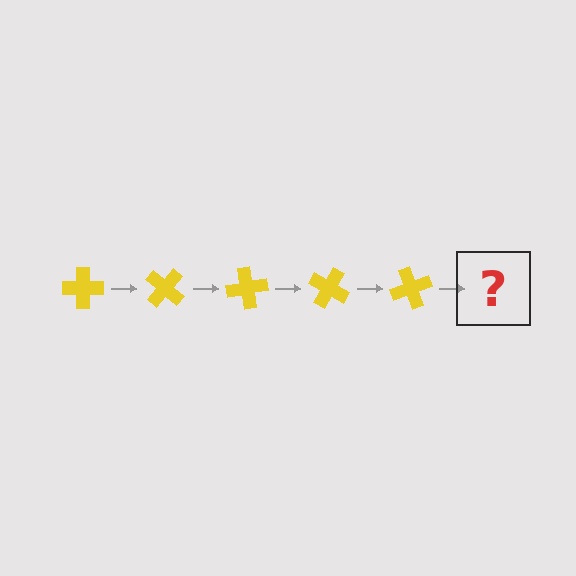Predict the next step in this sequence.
The next step is a yellow cross rotated 200 degrees.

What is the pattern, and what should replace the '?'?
The pattern is that the cross rotates 40 degrees each step. The '?' should be a yellow cross rotated 200 degrees.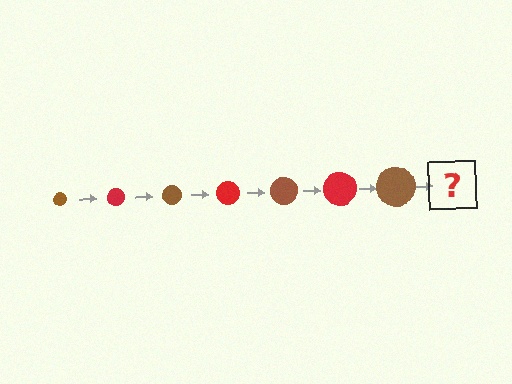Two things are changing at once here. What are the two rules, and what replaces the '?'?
The two rules are that the circle grows larger each step and the color cycles through brown and red. The '?' should be a red circle, larger than the previous one.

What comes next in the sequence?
The next element should be a red circle, larger than the previous one.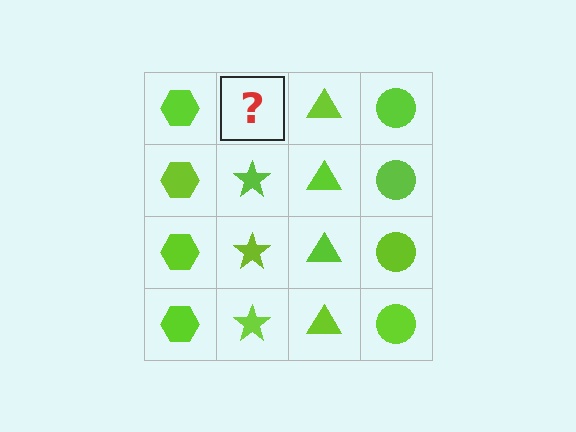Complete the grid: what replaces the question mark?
The question mark should be replaced with a lime star.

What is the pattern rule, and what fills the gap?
The rule is that each column has a consistent shape. The gap should be filled with a lime star.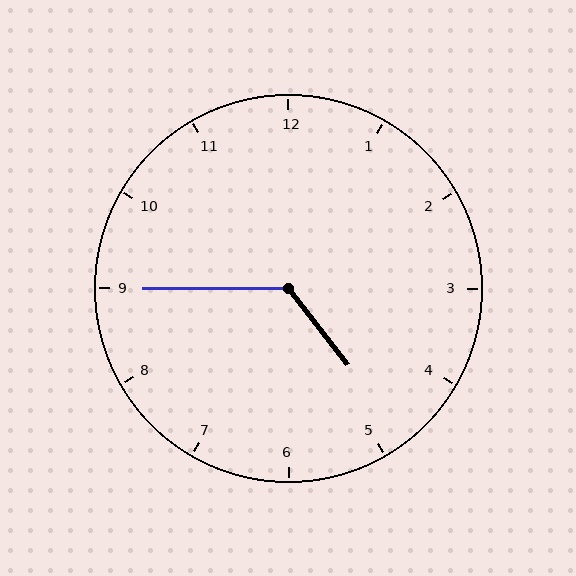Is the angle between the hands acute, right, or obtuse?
It is obtuse.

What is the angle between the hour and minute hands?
Approximately 128 degrees.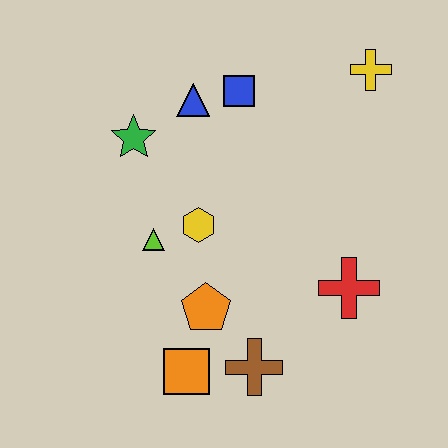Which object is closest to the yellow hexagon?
The lime triangle is closest to the yellow hexagon.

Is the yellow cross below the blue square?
No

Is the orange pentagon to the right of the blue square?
No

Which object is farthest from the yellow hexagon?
The yellow cross is farthest from the yellow hexagon.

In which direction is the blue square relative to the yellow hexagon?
The blue square is above the yellow hexagon.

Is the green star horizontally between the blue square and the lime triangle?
No